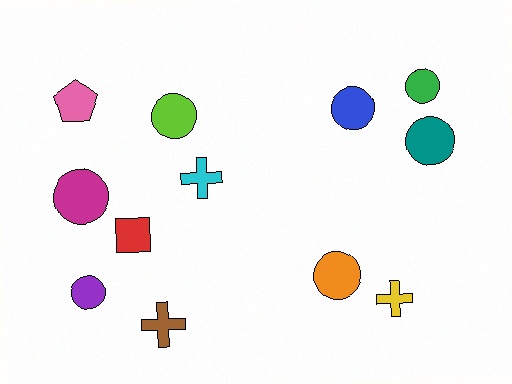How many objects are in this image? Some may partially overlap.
There are 12 objects.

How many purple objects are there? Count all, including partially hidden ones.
There is 1 purple object.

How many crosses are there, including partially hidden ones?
There are 3 crosses.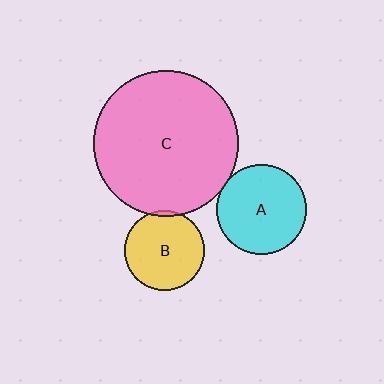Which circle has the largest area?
Circle C (pink).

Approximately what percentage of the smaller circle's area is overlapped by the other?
Approximately 5%.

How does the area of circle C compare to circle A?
Approximately 2.6 times.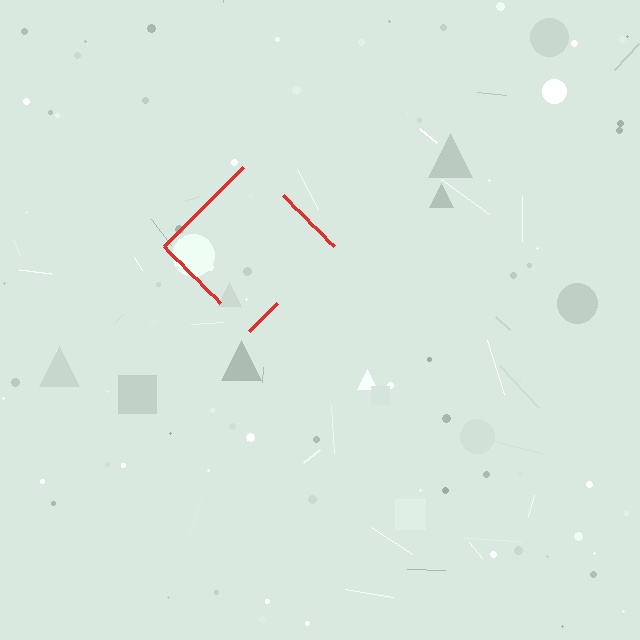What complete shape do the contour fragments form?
The contour fragments form a diamond.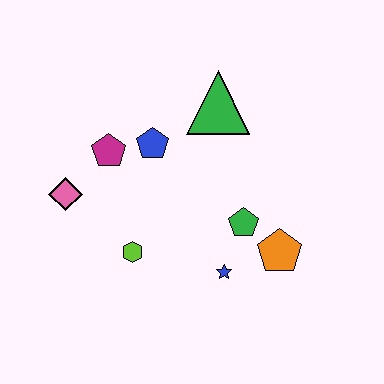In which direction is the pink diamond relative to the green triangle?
The pink diamond is to the left of the green triangle.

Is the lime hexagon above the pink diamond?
No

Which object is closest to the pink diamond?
The magenta pentagon is closest to the pink diamond.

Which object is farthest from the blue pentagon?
The orange pentagon is farthest from the blue pentagon.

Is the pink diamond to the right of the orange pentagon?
No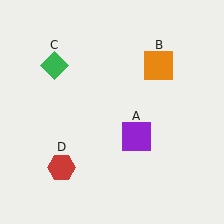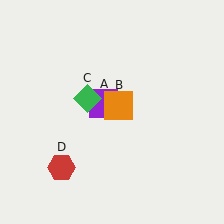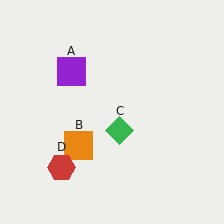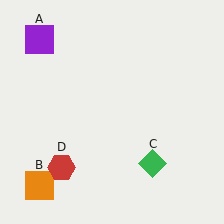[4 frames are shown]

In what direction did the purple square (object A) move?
The purple square (object A) moved up and to the left.